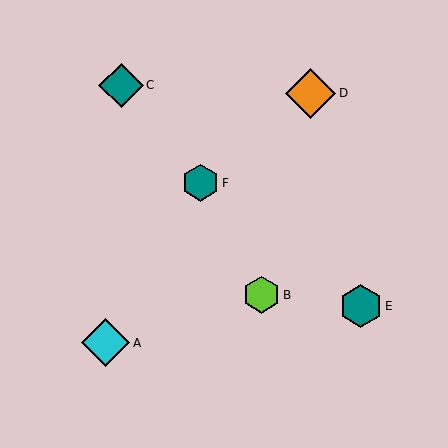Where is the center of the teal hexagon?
The center of the teal hexagon is at (200, 183).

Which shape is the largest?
The orange diamond (labeled D) is the largest.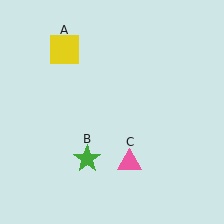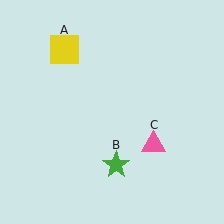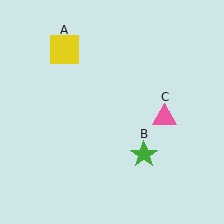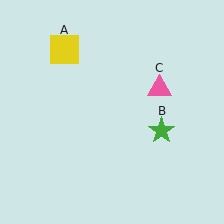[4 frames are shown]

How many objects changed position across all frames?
2 objects changed position: green star (object B), pink triangle (object C).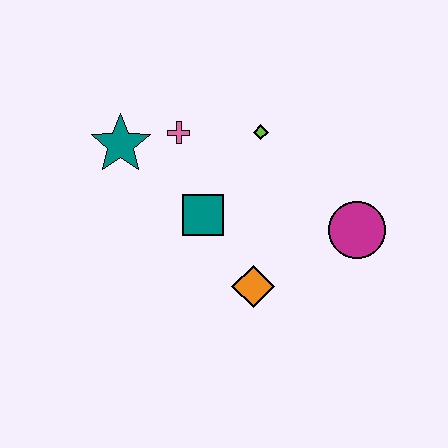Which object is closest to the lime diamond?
The pink cross is closest to the lime diamond.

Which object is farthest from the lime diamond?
The orange diamond is farthest from the lime diamond.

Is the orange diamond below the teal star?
Yes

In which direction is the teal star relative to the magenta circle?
The teal star is to the left of the magenta circle.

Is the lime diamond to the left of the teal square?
No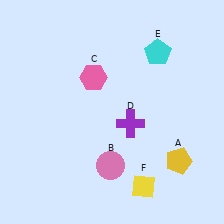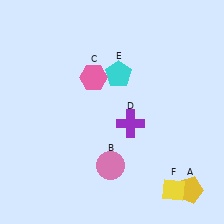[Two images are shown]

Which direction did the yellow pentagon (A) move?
The yellow pentagon (A) moved down.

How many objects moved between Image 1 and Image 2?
3 objects moved between the two images.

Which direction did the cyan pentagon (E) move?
The cyan pentagon (E) moved left.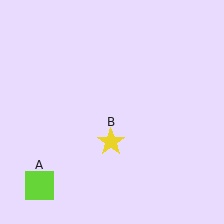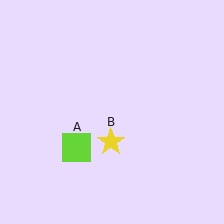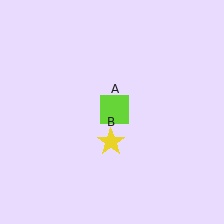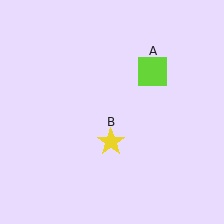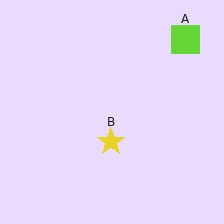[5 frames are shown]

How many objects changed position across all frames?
1 object changed position: lime square (object A).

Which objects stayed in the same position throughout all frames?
Yellow star (object B) remained stationary.